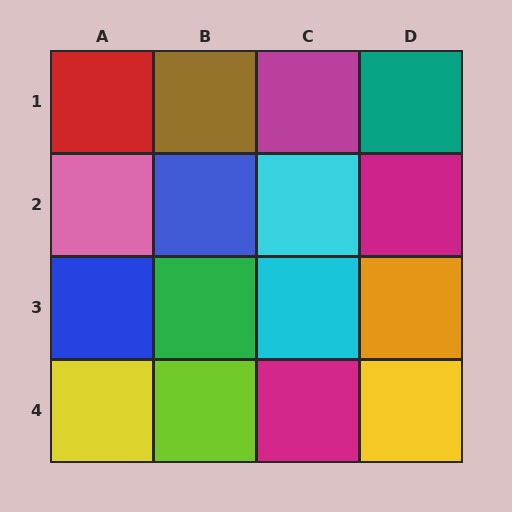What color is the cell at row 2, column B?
Blue.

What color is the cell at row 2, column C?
Cyan.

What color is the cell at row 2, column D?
Magenta.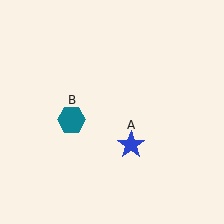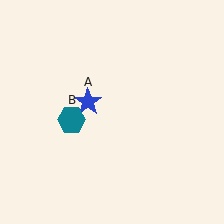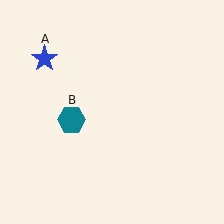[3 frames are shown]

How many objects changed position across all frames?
1 object changed position: blue star (object A).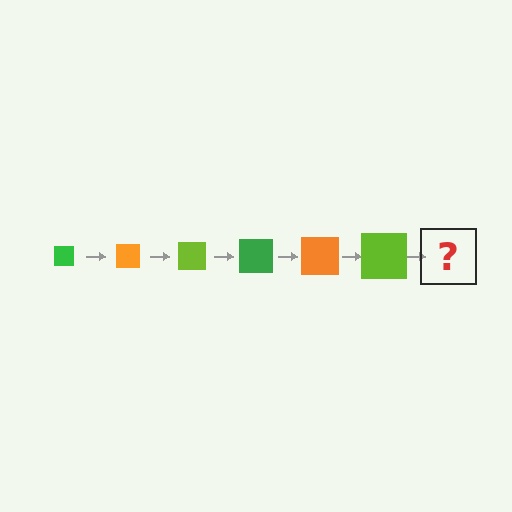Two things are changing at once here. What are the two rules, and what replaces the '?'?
The two rules are that the square grows larger each step and the color cycles through green, orange, and lime. The '?' should be a green square, larger than the previous one.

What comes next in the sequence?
The next element should be a green square, larger than the previous one.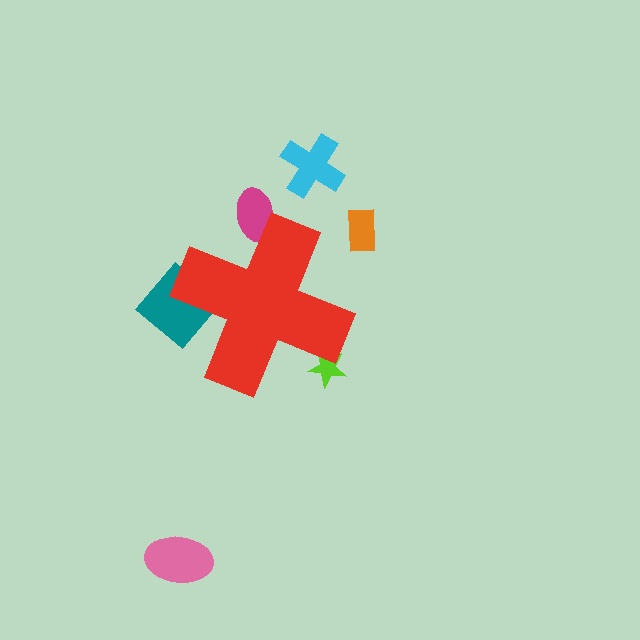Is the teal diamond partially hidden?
Yes, the teal diamond is partially hidden behind the red cross.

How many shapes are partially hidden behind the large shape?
3 shapes are partially hidden.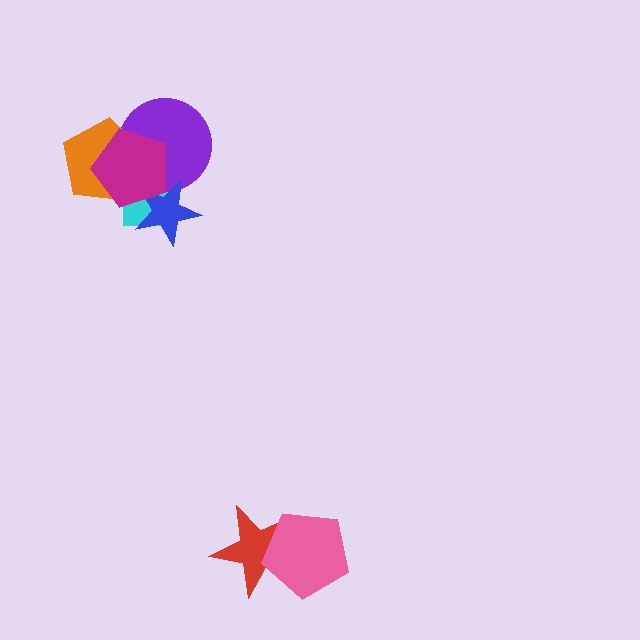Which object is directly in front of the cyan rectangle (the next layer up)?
The purple circle is directly in front of the cyan rectangle.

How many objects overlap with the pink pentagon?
1 object overlaps with the pink pentagon.